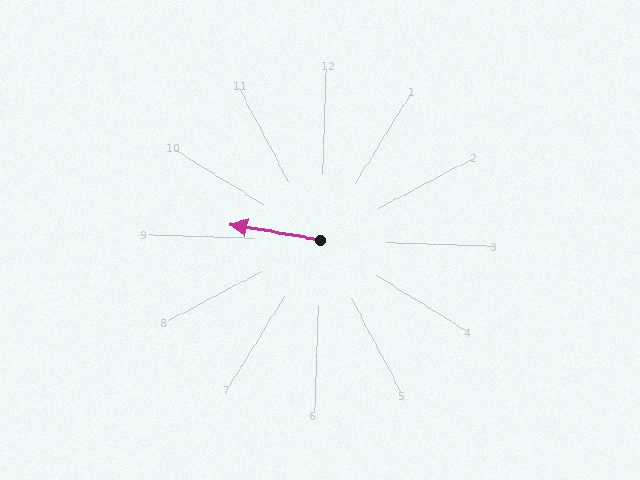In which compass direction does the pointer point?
West.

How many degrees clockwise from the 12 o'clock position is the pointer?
Approximately 278 degrees.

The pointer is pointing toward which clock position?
Roughly 9 o'clock.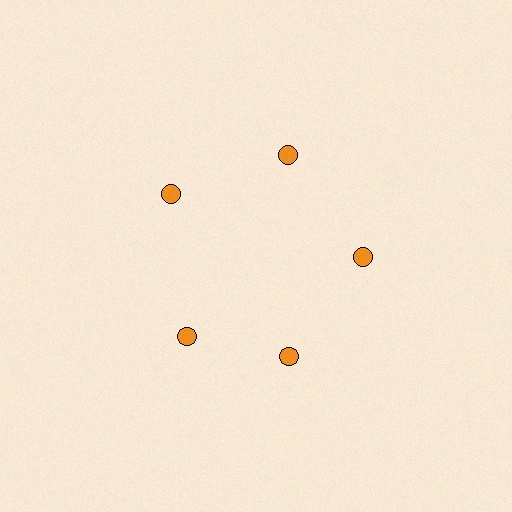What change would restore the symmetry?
The symmetry would be restored by rotating it back into even spacing with its neighbors so that all 5 circles sit at equal angles and equal distance from the center.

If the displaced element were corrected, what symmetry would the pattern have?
It would have 5-fold rotational symmetry — the pattern would map onto itself every 72 degrees.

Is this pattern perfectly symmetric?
No. The 5 orange circles are arranged in a ring, but one element near the 8 o'clock position is rotated out of alignment along the ring, breaking the 5-fold rotational symmetry.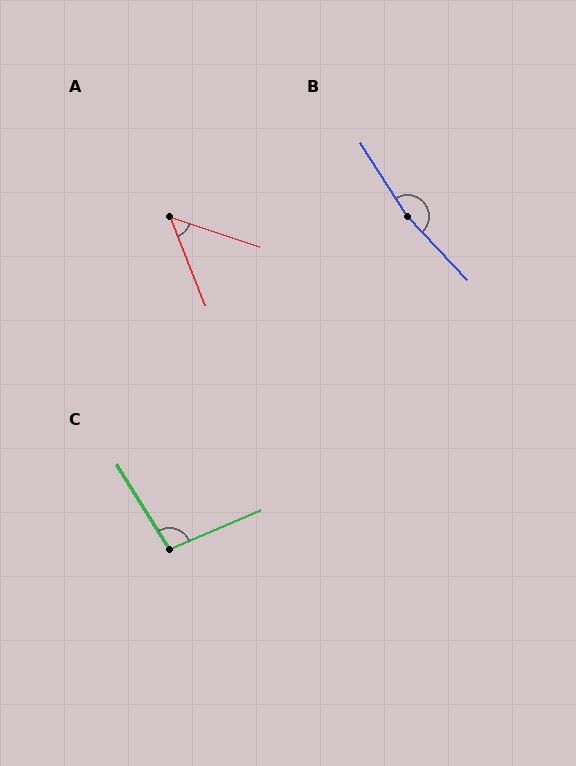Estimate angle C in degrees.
Approximately 99 degrees.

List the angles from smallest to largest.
A (50°), C (99°), B (169°).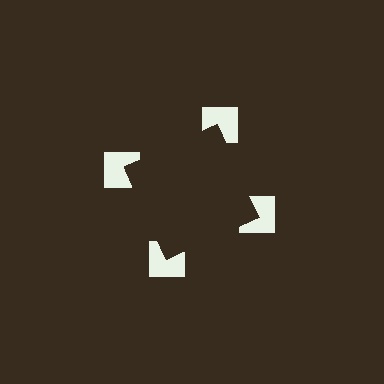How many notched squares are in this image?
There are 4 — one at each vertex of the illusory square.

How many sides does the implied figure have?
4 sides.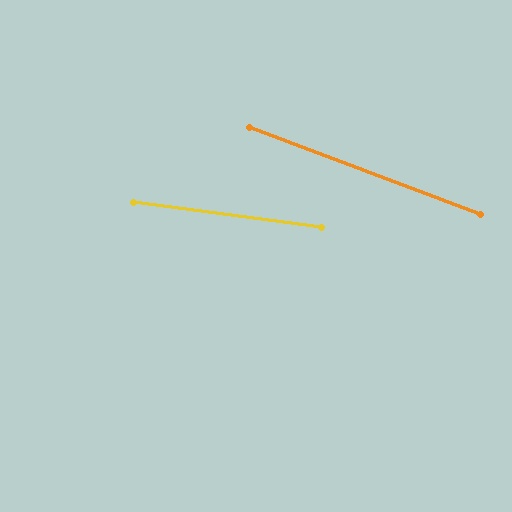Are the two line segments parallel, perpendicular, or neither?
Neither parallel nor perpendicular — they differ by about 13°.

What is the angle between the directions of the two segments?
Approximately 13 degrees.